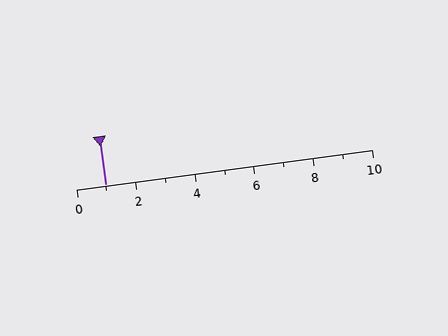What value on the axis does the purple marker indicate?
The marker indicates approximately 1.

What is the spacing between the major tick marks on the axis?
The major ticks are spaced 2 apart.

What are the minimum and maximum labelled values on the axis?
The axis runs from 0 to 10.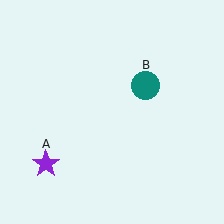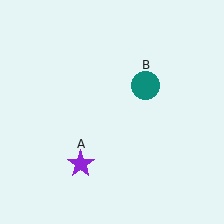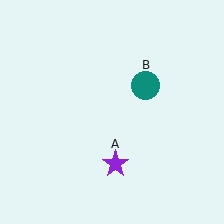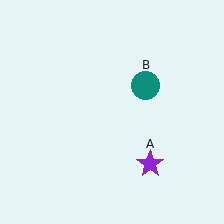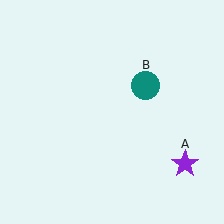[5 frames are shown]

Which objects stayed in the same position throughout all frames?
Teal circle (object B) remained stationary.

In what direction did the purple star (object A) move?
The purple star (object A) moved right.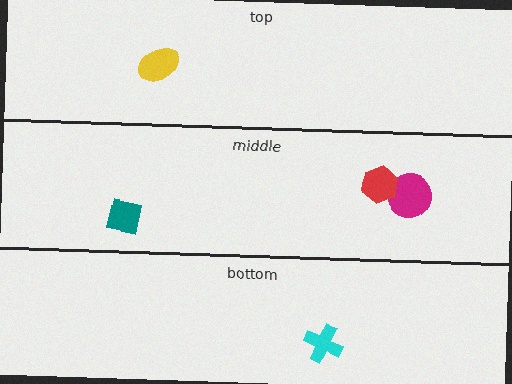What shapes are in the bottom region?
The cyan cross.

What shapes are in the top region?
The yellow ellipse.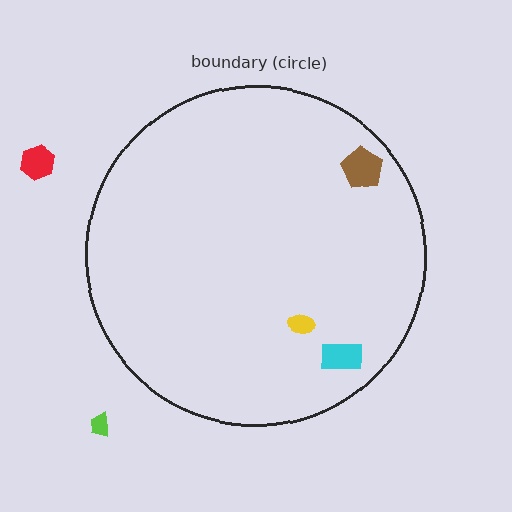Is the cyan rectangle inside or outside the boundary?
Inside.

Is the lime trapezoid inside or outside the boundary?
Outside.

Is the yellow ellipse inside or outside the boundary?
Inside.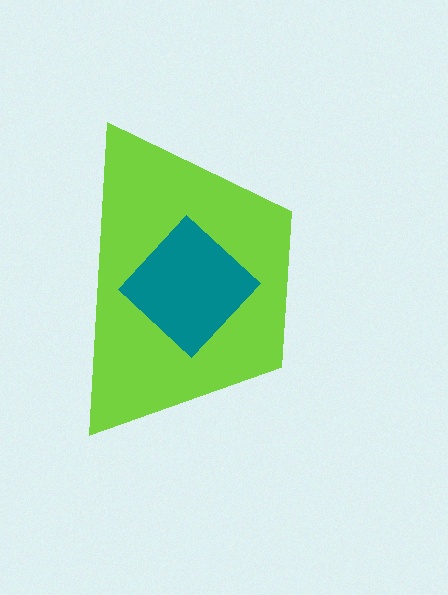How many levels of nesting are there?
2.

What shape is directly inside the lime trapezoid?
The teal diamond.